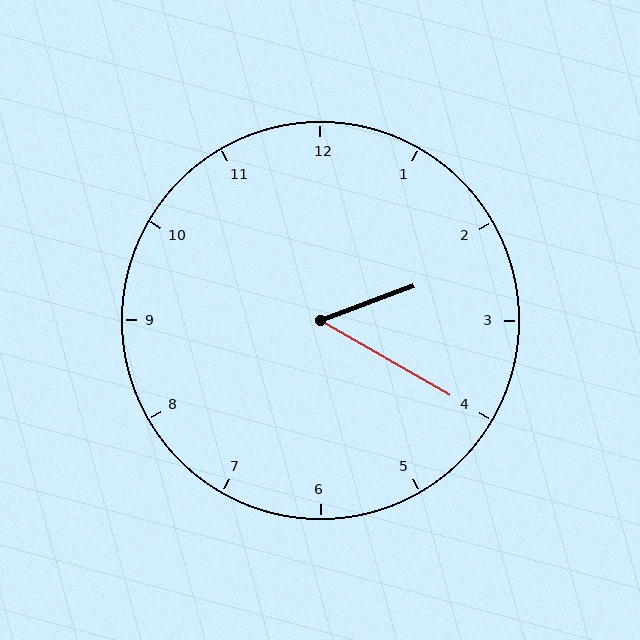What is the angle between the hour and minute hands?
Approximately 50 degrees.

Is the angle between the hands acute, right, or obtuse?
It is acute.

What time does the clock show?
2:20.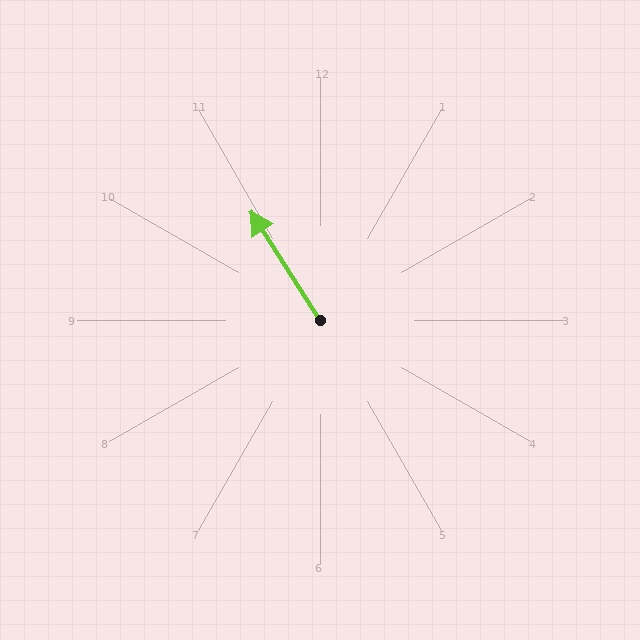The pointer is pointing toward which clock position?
Roughly 11 o'clock.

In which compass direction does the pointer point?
Northwest.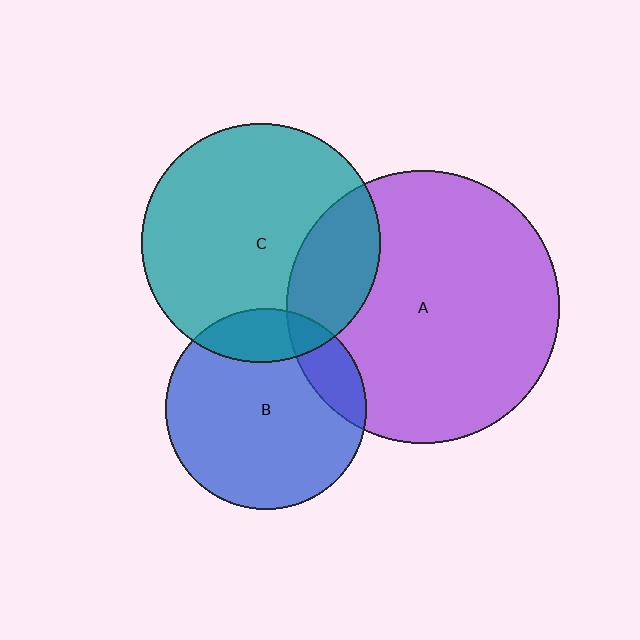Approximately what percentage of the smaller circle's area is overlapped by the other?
Approximately 15%.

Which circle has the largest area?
Circle A (purple).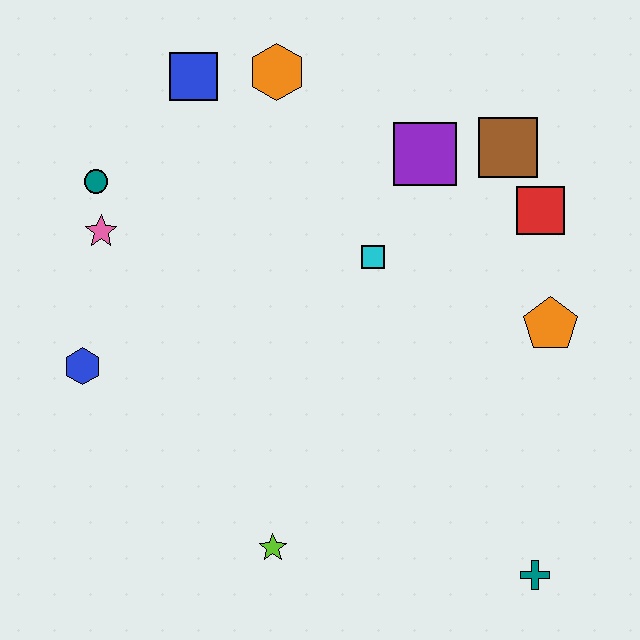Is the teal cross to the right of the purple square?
Yes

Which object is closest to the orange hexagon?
The blue square is closest to the orange hexagon.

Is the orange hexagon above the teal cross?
Yes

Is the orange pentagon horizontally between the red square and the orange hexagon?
No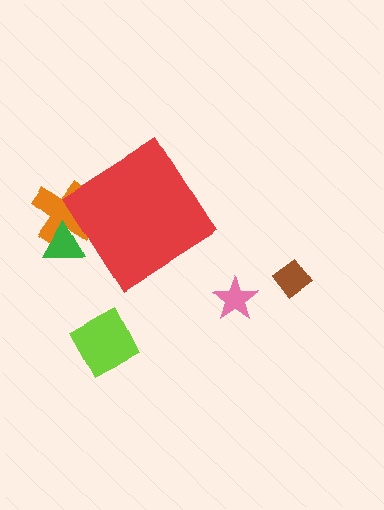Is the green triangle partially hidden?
Yes, the green triangle is partially hidden behind the red diamond.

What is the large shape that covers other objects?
A red diamond.